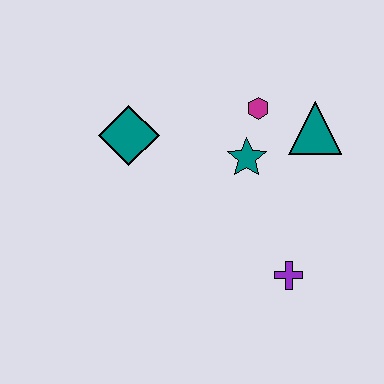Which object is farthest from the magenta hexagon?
The purple cross is farthest from the magenta hexagon.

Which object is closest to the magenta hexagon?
The teal star is closest to the magenta hexagon.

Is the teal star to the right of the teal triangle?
No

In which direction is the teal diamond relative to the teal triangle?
The teal diamond is to the left of the teal triangle.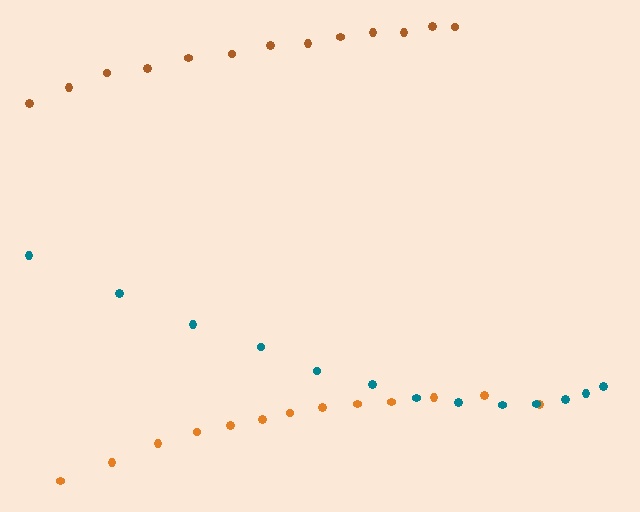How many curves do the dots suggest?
There are 3 distinct paths.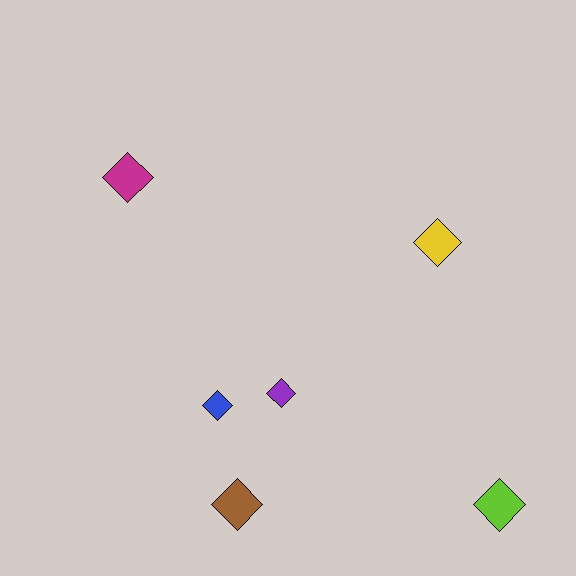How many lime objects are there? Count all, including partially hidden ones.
There is 1 lime object.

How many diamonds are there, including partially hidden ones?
There are 6 diamonds.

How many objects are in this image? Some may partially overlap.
There are 6 objects.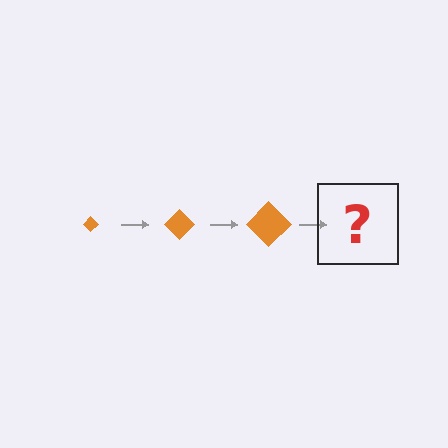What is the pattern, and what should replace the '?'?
The pattern is that the diamond gets progressively larger each step. The '?' should be an orange diamond, larger than the previous one.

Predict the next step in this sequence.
The next step is an orange diamond, larger than the previous one.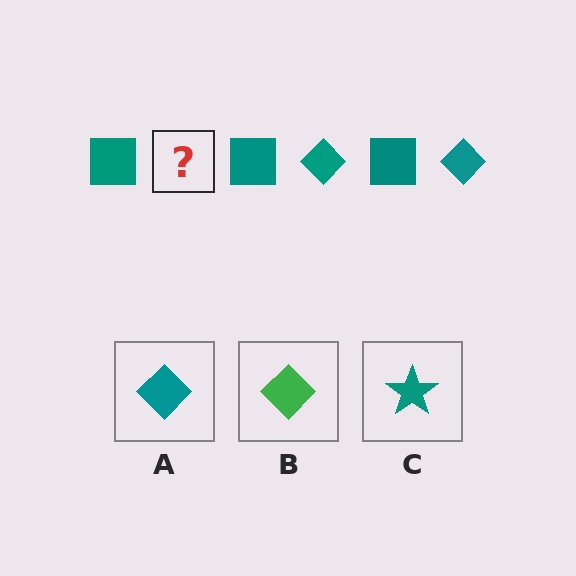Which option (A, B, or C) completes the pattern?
A.